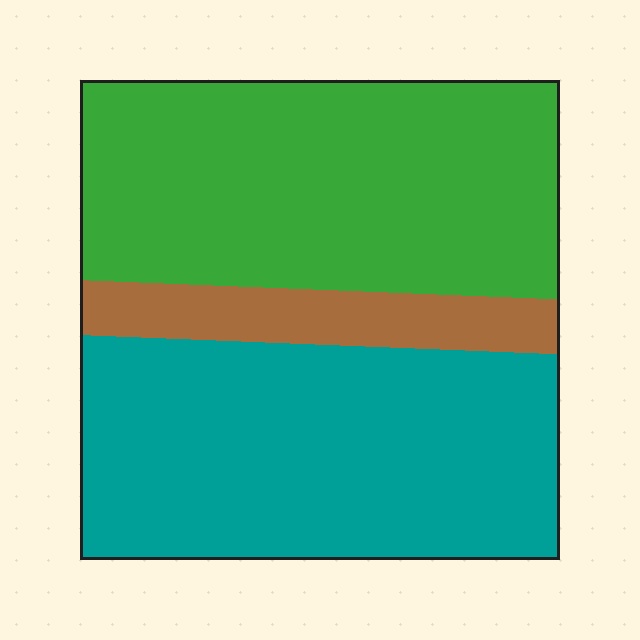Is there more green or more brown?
Green.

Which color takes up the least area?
Brown, at roughly 10%.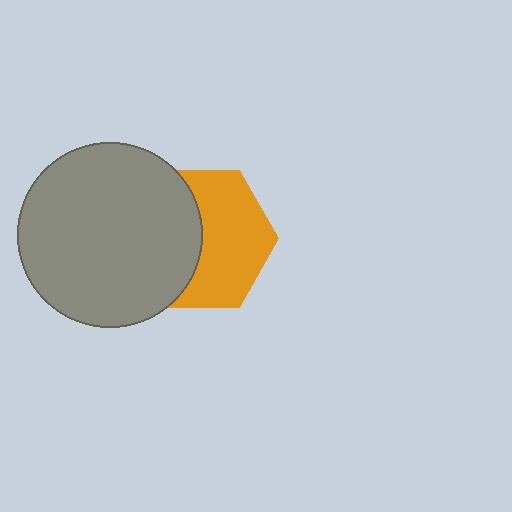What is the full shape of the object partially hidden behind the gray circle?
The partially hidden object is an orange hexagon.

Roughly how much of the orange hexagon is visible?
About half of it is visible (roughly 55%).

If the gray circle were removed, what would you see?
You would see the complete orange hexagon.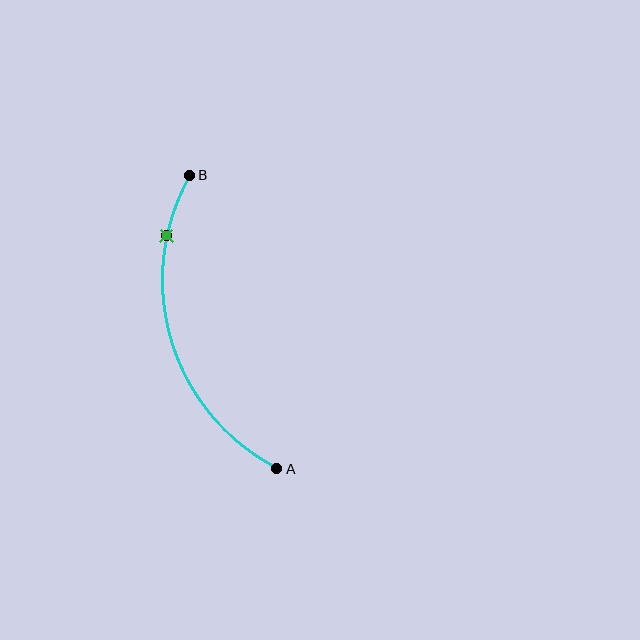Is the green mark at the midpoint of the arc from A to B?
No. The green mark lies on the arc but is closer to endpoint B. The arc midpoint would be at the point on the curve equidistant along the arc from both A and B.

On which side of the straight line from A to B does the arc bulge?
The arc bulges to the left of the straight line connecting A and B.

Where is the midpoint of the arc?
The arc midpoint is the point on the curve farthest from the straight line joining A and B. It sits to the left of that line.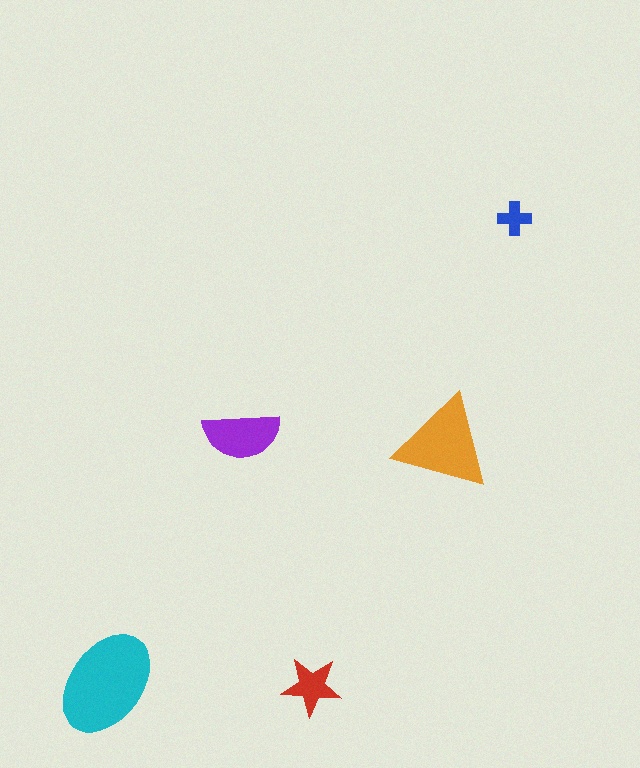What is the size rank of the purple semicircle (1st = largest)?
3rd.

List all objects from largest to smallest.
The cyan ellipse, the orange triangle, the purple semicircle, the red star, the blue cross.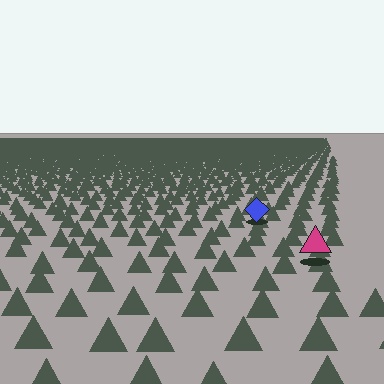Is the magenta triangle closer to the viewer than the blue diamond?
Yes. The magenta triangle is closer — you can tell from the texture gradient: the ground texture is coarser near it.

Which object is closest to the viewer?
The magenta triangle is closest. The texture marks near it are larger and more spread out.